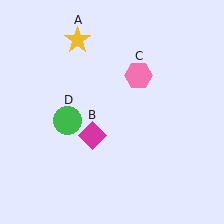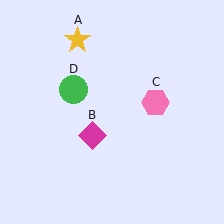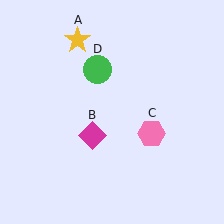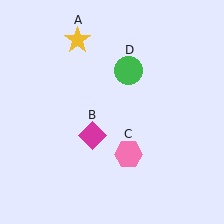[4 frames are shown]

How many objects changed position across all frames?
2 objects changed position: pink hexagon (object C), green circle (object D).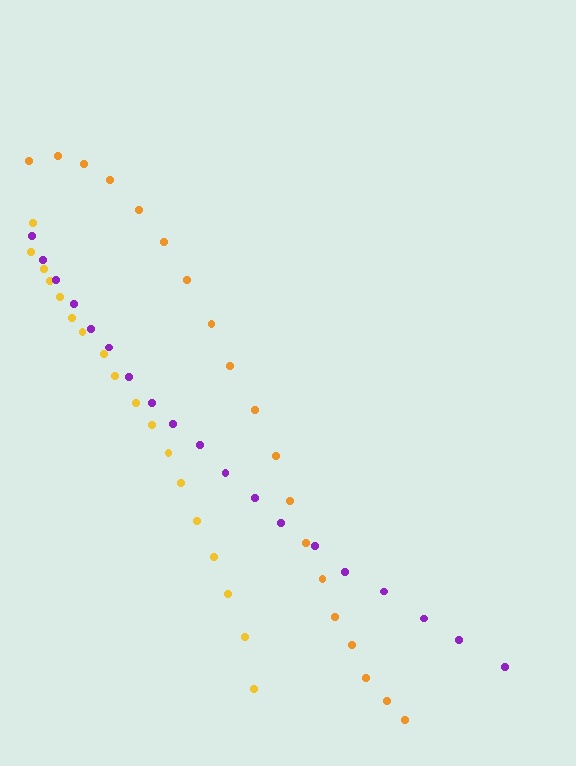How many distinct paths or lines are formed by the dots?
There are 3 distinct paths.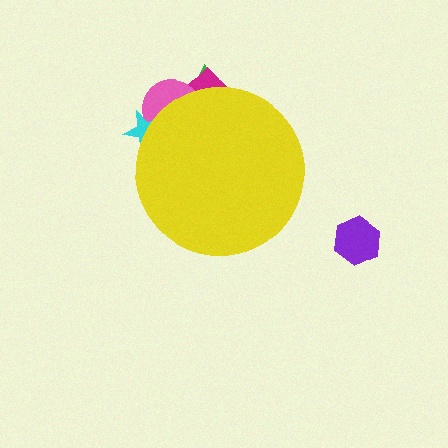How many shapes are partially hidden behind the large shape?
4 shapes are partially hidden.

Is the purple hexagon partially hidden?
No, the purple hexagon is fully visible.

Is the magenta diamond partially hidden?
Yes, the magenta diamond is partially hidden behind the yellow circle.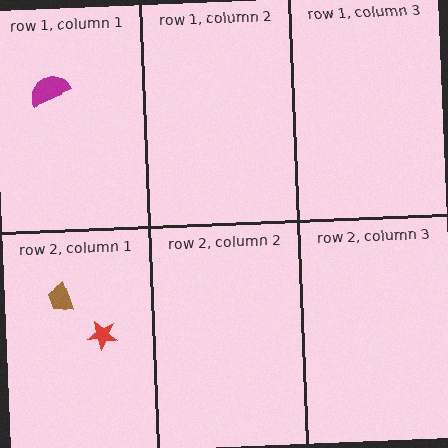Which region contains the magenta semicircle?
The row 1, column 1 region.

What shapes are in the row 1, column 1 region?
The magenta semicircle.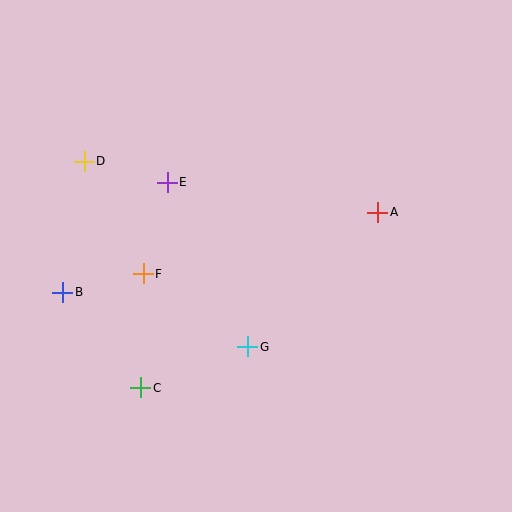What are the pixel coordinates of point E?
Point E is at (167, 182).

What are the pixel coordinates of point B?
Point B is at (63, 292).